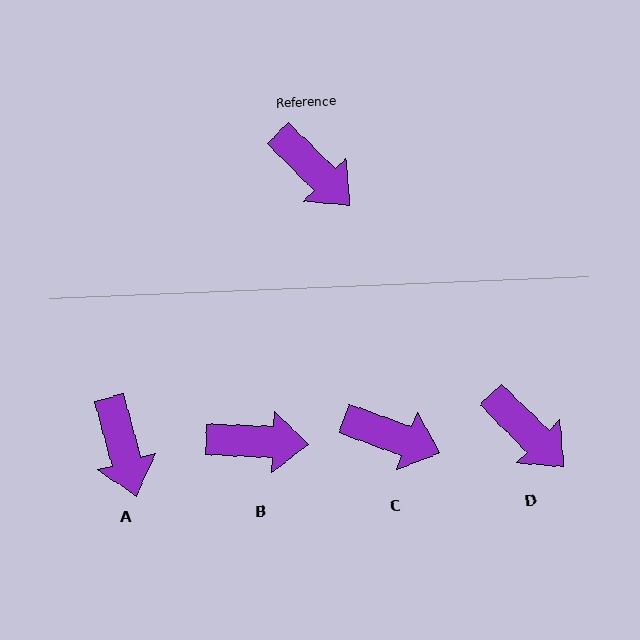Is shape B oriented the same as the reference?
No, it is off by about 42 degrees.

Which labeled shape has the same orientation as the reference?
D.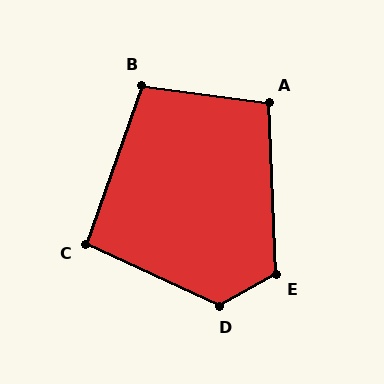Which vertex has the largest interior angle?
D, at approximately 125 degrees.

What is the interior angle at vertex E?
Approximately 117 degrees (obtuse).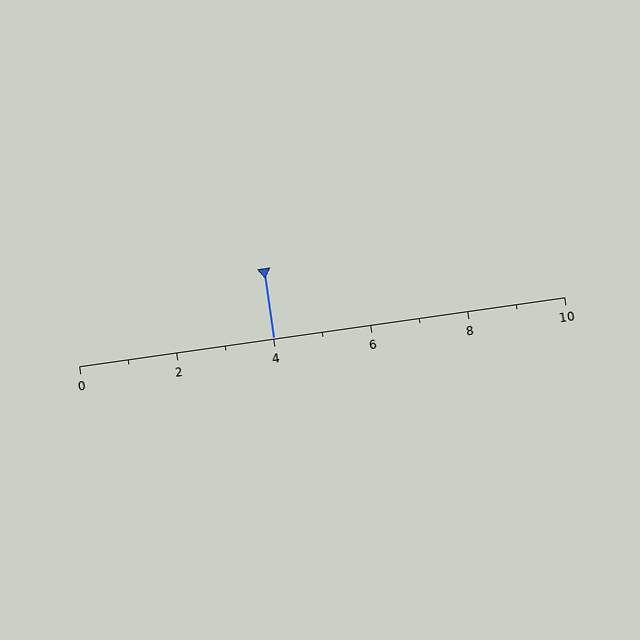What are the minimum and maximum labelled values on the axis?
The axis runs from 0 to 10.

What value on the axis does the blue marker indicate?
The marker indicates approximately 4.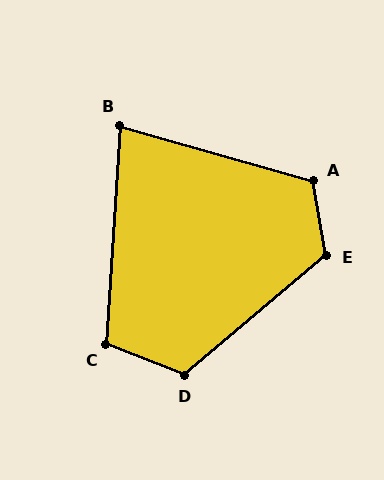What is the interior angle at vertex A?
Approximately 116 degrees (obtuse).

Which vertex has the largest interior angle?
E, at approximately 120 degrees.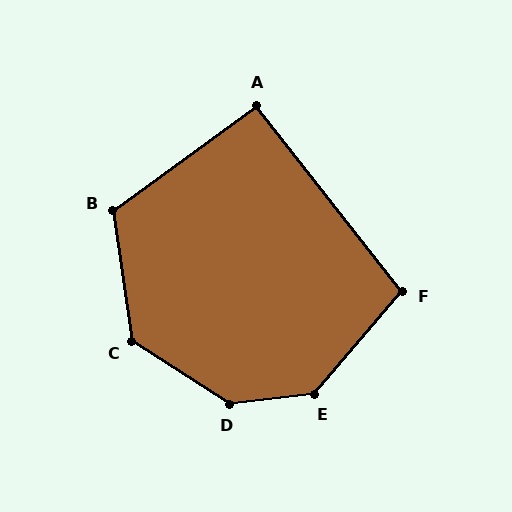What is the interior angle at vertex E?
Approximately 137 degrees (obtuse).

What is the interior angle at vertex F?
Approximately 102 degrees (obtuse).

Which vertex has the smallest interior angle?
A, at approximately 92 degrees.